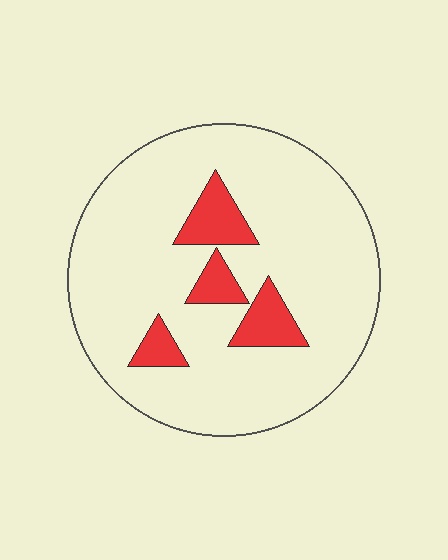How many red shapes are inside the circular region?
4.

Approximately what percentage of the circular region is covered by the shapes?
Approximately 15%.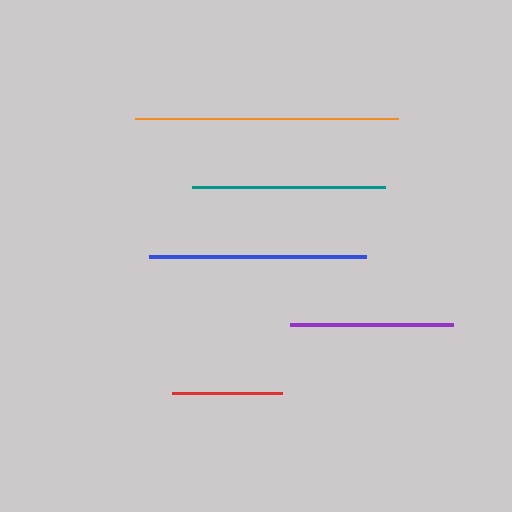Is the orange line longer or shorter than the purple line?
The orange line is longer than the purple line.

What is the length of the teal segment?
The teal segment is approximately 192 pixels long.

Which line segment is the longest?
The orange line is the longest at approximately 263 pixels.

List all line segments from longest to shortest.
From longest to shortest: orange, blue, teal, purple, red.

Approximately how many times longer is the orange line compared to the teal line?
The orange line is approximately 1.4 times the length of the teal line.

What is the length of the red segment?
The red segment is approximately 110 pixels long.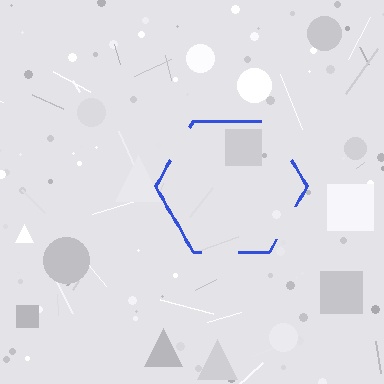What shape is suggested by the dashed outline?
The dashed outline suggests a hexagon.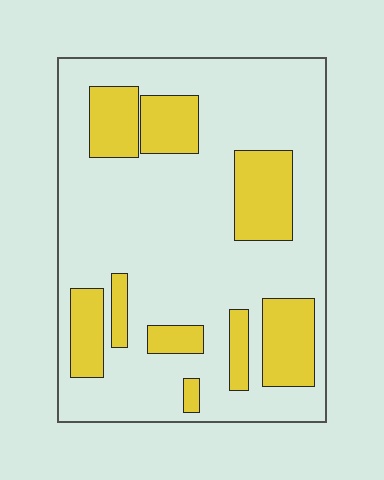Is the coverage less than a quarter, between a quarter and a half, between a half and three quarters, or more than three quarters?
Between a quarter and a half.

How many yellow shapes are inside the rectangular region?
9.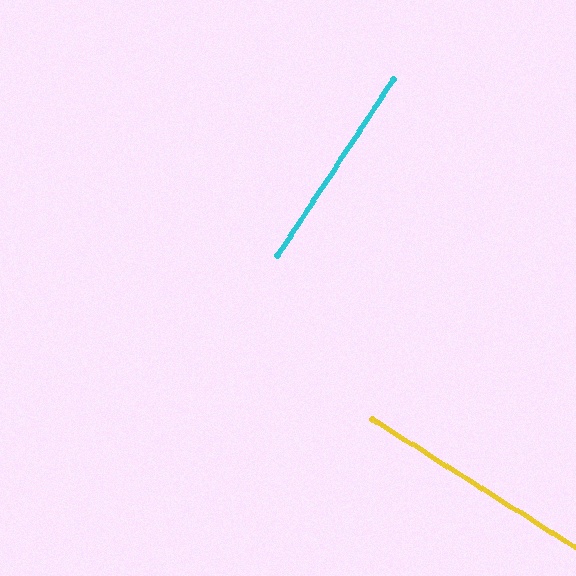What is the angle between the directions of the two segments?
Approximately 89 degrees.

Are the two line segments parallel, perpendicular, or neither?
Perpendicular — they meet at approximately 89°.